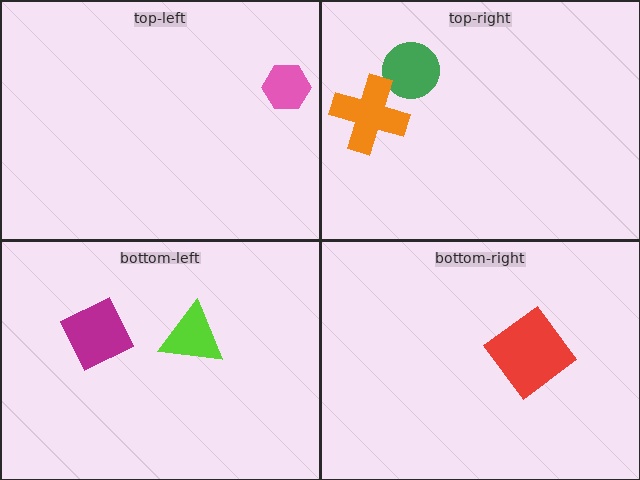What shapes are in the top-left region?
The pink hexagon.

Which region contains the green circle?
The top-right region.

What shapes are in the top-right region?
The green circle, the orange cross.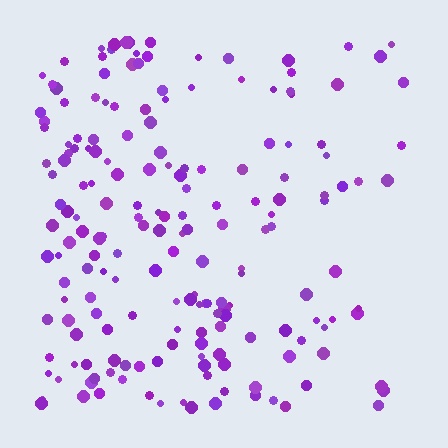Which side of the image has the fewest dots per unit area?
The right.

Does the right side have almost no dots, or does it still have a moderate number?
Still a moderate number, just noticeably fewer than the left.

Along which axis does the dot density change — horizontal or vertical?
Horizontal.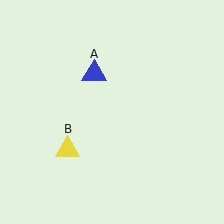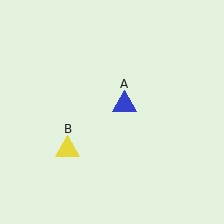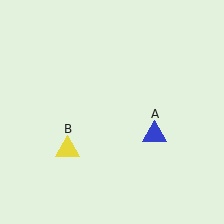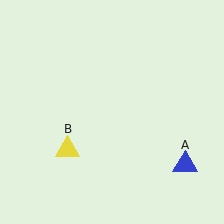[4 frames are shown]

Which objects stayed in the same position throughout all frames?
Yellow triangle (object B) remained stationary.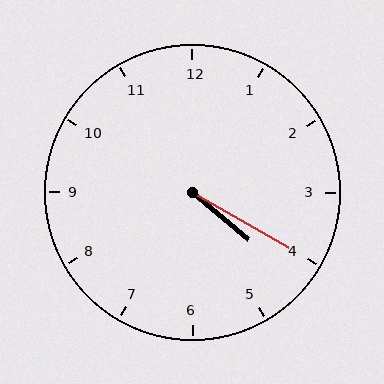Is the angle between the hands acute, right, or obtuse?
It is acute.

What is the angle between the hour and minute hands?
Approximately 10 degrees.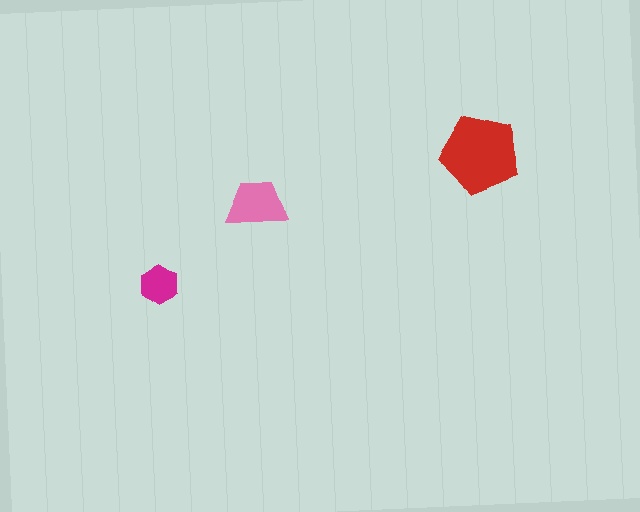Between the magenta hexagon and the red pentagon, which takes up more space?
The red pentagon.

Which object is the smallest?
The magenta hexagon.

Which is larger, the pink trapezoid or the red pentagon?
The red pentagon.